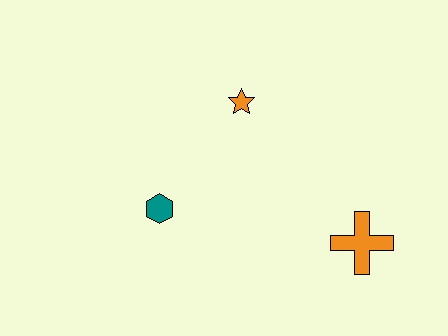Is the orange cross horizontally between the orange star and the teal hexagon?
No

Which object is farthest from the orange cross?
The teal hexagon is farthest from the orange cross.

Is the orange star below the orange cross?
No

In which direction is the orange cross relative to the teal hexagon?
The orange cross is to the right of the teal hexagon.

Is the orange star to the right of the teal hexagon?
Yes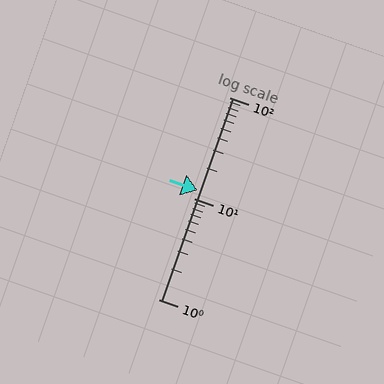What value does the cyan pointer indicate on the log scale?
The pointer indicates approximately 12.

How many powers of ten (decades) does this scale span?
The scale spans 2 decades, from 1 to 100.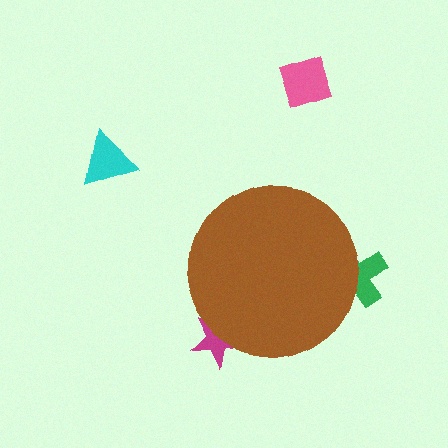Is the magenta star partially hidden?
Yes, the magenta star is partially hidden behind the brown circle.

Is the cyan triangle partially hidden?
No, the cyan triangle is fully visible.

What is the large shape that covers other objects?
A brown circle.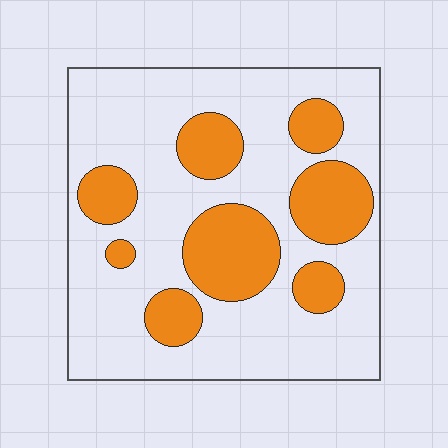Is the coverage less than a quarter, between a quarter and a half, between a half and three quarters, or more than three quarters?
Between a quarter and a half.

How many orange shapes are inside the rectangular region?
8.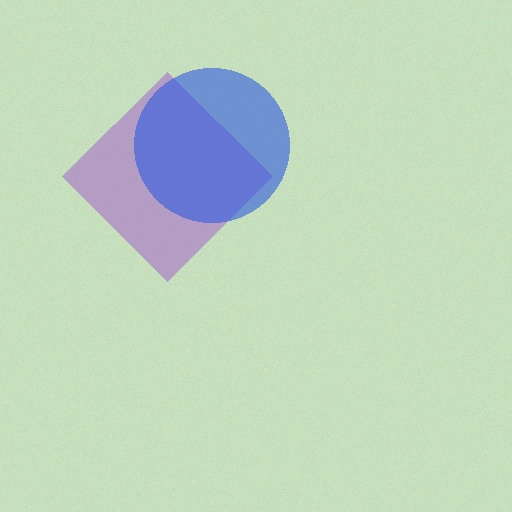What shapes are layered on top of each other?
The layered shapes are: a purple diamond, a blue circle.